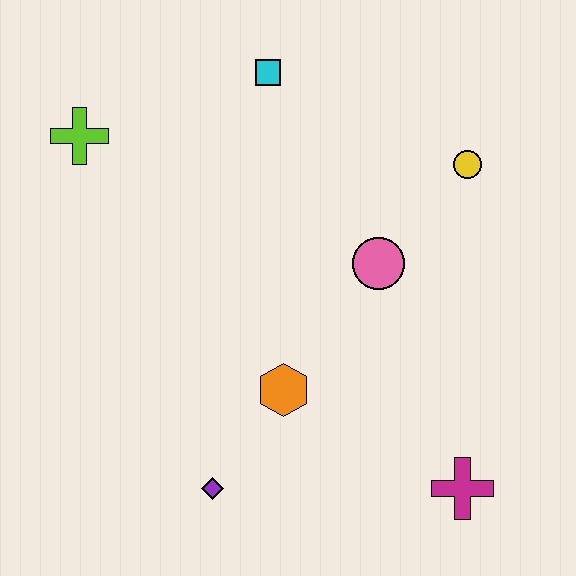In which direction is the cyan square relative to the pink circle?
The cyan square is above the pink circle.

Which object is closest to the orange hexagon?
The purple diamond is closest to the orange hexagon.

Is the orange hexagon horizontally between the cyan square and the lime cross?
No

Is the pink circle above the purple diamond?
Yes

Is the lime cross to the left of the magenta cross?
Yes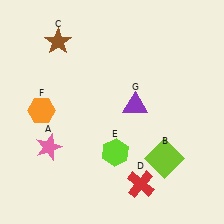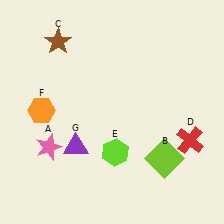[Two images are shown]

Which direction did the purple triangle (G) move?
The purple triangle (G) moved left.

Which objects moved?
The objects that moved are: the red cross (D), the purple triangle (G).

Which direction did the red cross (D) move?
The red cross (D) moved right.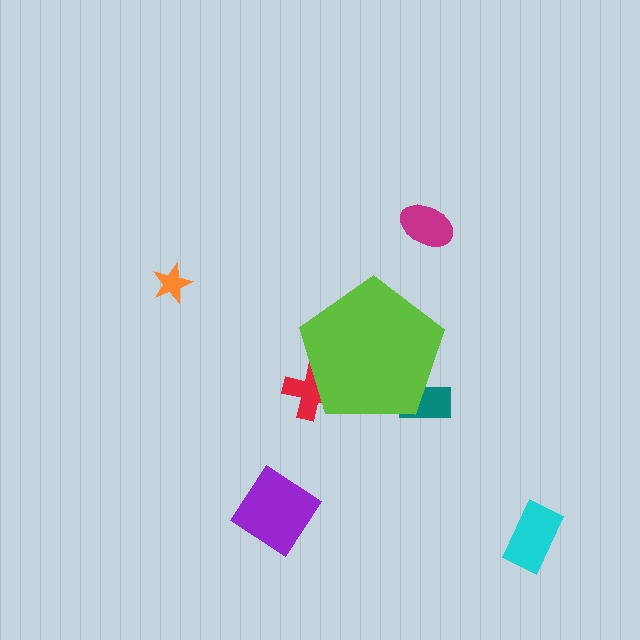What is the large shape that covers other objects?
A lime pentagon.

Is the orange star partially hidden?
No, the orange star is fully visible.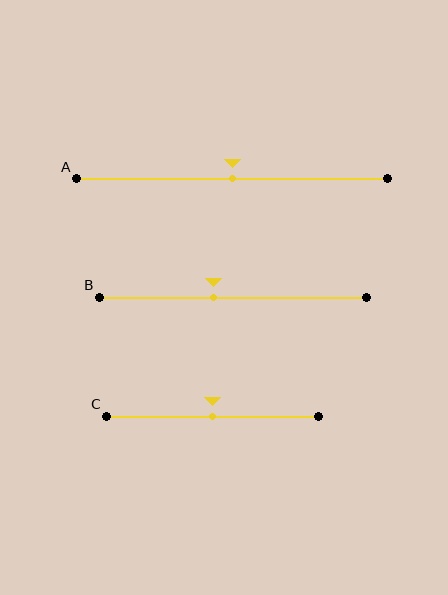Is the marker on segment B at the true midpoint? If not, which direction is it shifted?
No, the marker on segment B is shifted to the left by about 7% of the segment length.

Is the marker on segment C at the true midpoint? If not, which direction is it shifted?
Yes, the marker on segment C is at the true midpoint.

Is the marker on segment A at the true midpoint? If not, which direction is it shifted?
Yes, the marker on segment A is at the true midpoint.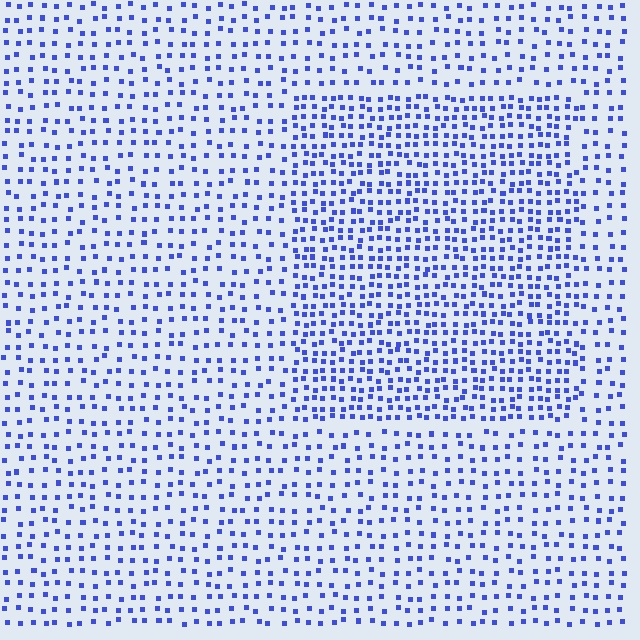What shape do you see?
I see a rectangle.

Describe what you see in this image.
The image contains small blue elements arranged at two different densities. A rectangle-shaped region is visible where the elements are more densely packed than the surrounding area.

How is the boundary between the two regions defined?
The boundary is defined by a change in element density (approximately 1.8x ratio). All elements are the same color, size, and shape.